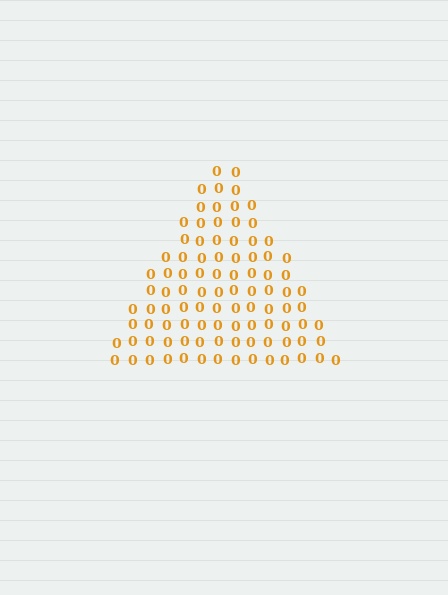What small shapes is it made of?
It is made of small digit 0's.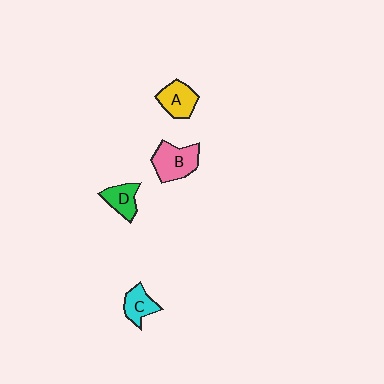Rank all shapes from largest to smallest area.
From largest to smallest: B (pink), A (yellow), D (green), C (cyan).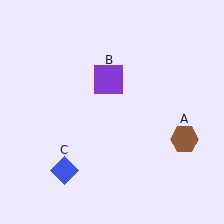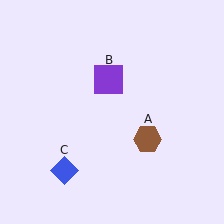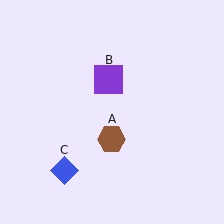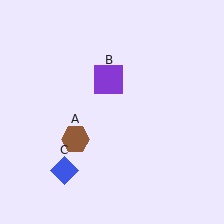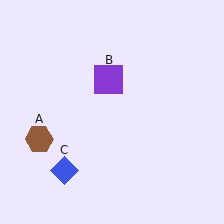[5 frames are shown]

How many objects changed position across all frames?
1 object changed position: brown hexagon (object A).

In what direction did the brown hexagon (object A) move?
The brown hexagon (object A) moved left.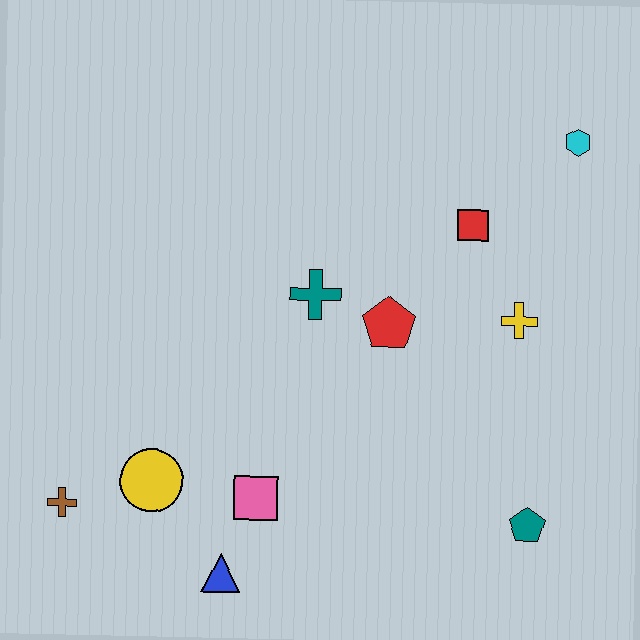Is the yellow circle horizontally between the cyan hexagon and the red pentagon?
No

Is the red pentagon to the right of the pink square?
Yes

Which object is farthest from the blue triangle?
The cyan hexagon is farthest from the blue triangle.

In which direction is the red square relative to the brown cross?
The red square is to the right of the brown cross.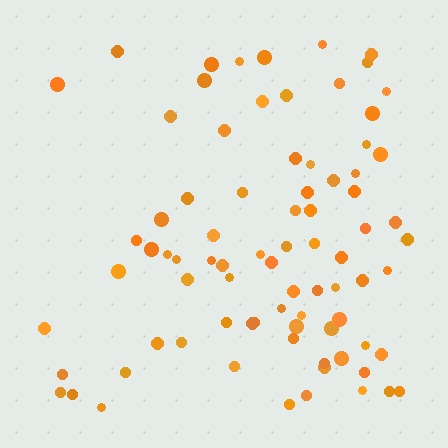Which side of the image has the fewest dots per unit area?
The left.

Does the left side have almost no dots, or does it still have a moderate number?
Still a moderate number, just noticeably fewer than the right.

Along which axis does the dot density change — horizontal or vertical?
Horizontal.